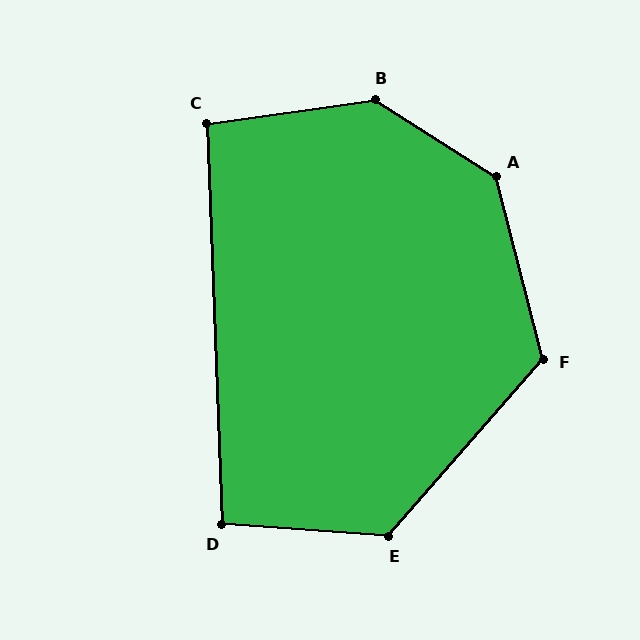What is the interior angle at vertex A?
Approximately 137 degrees (obtuse).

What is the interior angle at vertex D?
Approximately 96 degrees (obtuse).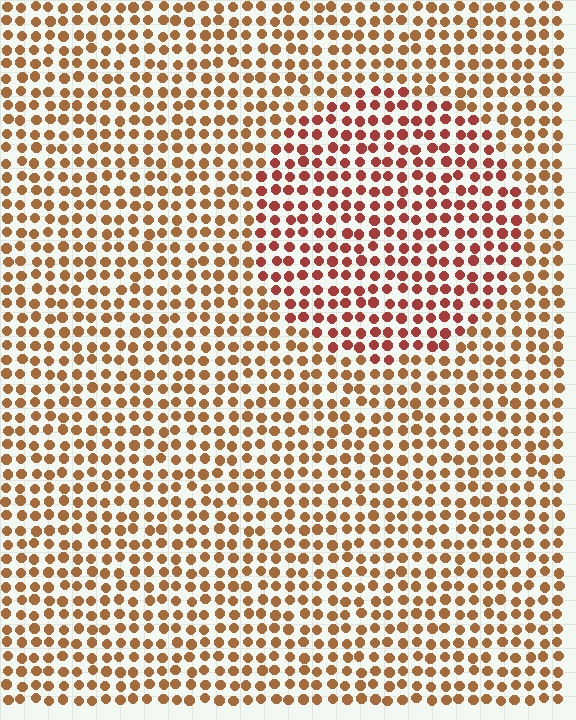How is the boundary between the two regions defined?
The boundary is defined purely by a slight shift in hue (about 27 degrees). Spacing, size, and orientation are identical on both sides.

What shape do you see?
I see a circle.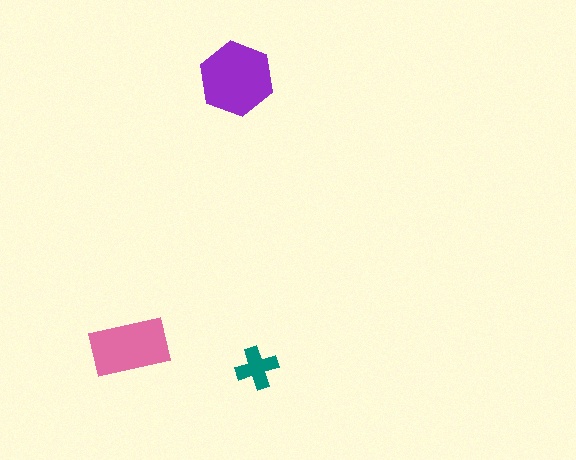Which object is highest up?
The purple hexagon is topmost.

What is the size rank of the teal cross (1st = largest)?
3rd.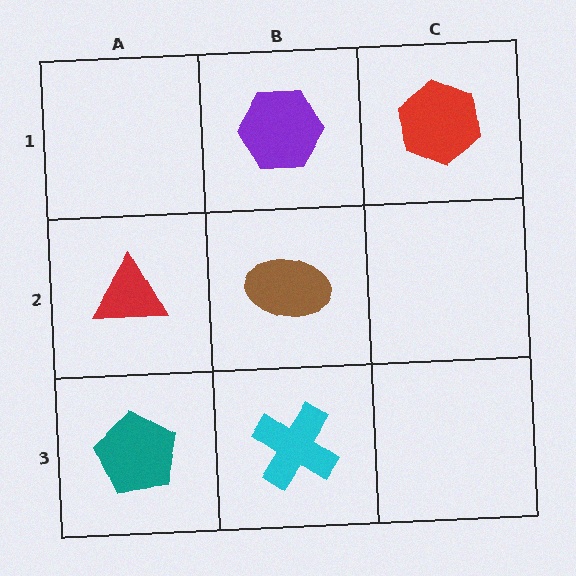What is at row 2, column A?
A red triangle.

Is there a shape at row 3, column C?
No, that cell is empty.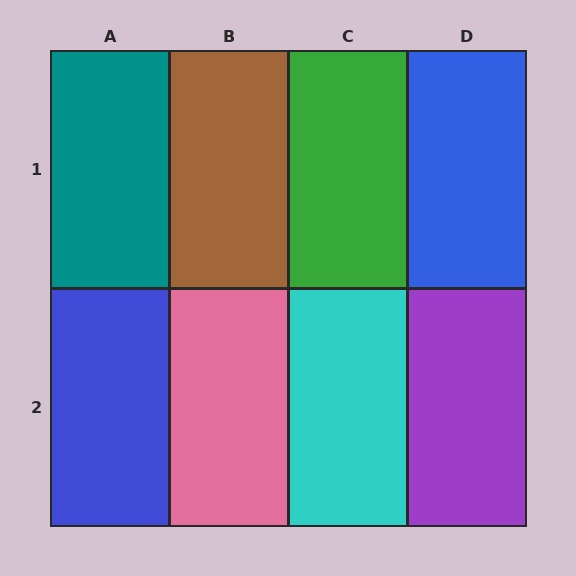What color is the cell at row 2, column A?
Blue.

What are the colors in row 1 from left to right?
Teal, brown, green, blue.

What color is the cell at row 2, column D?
Purple.